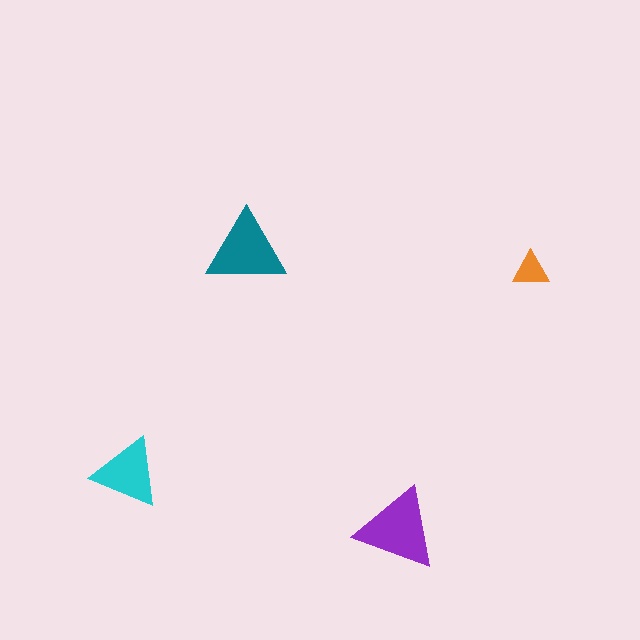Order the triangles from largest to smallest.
the purple one, the teal one, the cyan one, the orange one.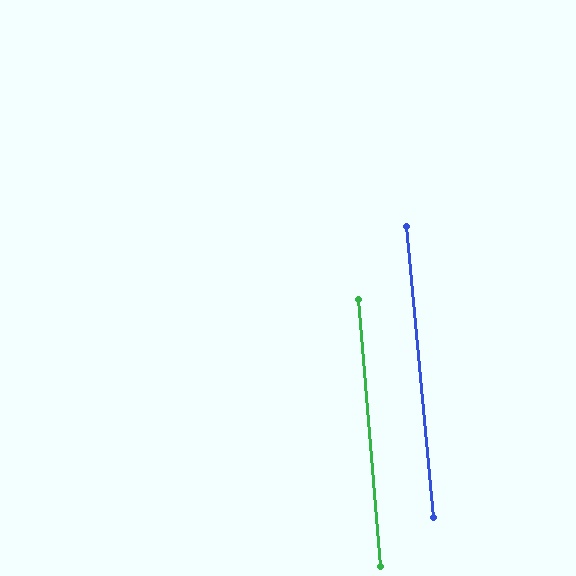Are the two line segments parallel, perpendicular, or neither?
Parallel — their directions differ by only 0.4°.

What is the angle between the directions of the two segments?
Approximately 0 degrees.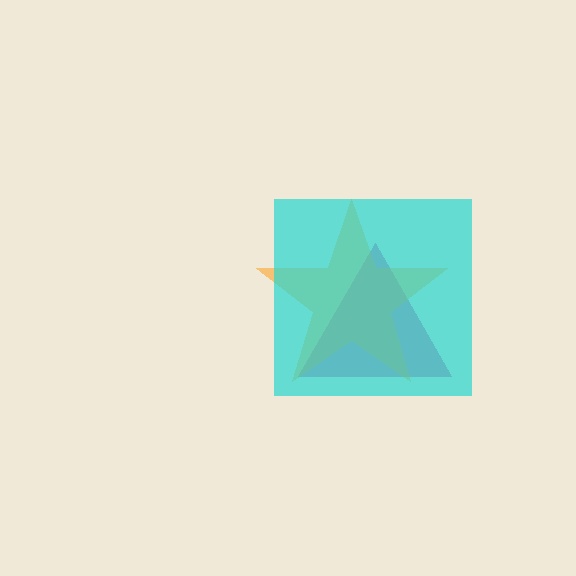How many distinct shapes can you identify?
There are 3 distinct shapes: a magenta triangle, an orange star, a cyan square.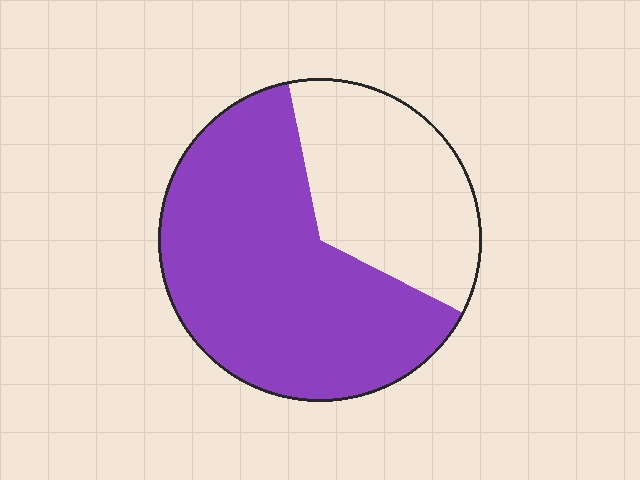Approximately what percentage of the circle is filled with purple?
Approximately 65%.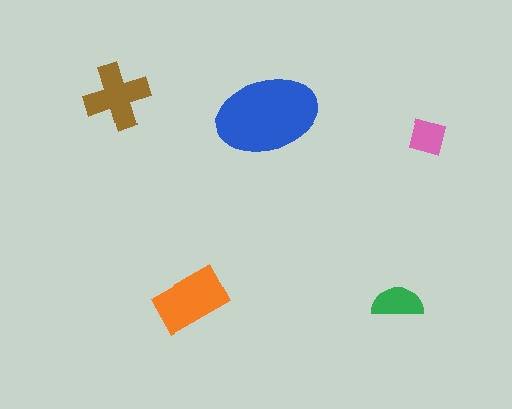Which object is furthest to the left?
The brown cross is leftmost.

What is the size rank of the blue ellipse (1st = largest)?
1st.